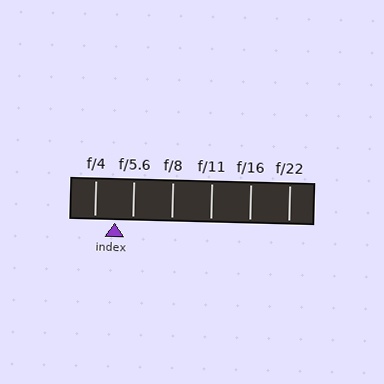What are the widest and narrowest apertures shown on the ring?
The widest aperture shown is f/4 and the narrowest is f/22.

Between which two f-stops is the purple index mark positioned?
The index mark is between f/4 and f/5.6.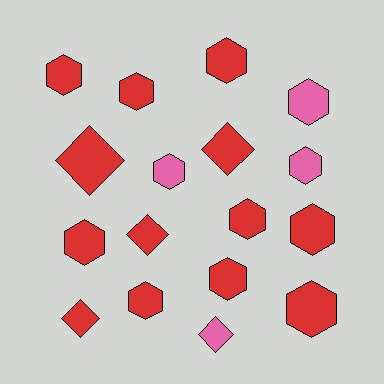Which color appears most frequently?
Red, with 13 objects.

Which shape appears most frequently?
Hexagon, with 12 objects.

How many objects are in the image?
There are 17 objects.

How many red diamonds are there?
There are 4 red diamonds.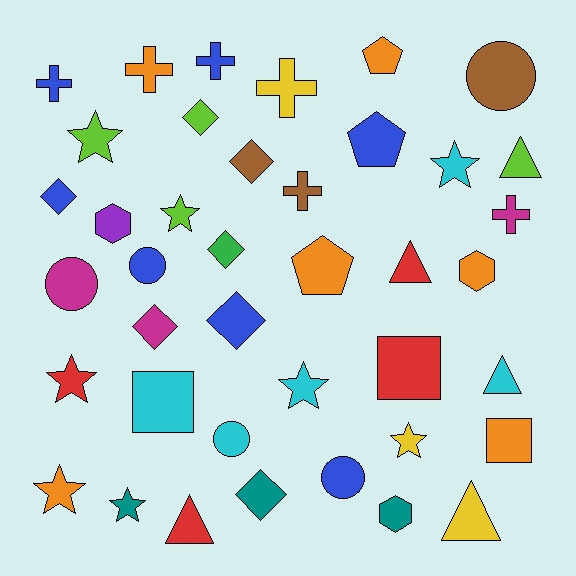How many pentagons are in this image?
There are 3 pentagons.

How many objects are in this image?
There are 40 objects.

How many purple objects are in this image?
There is 1 purple object.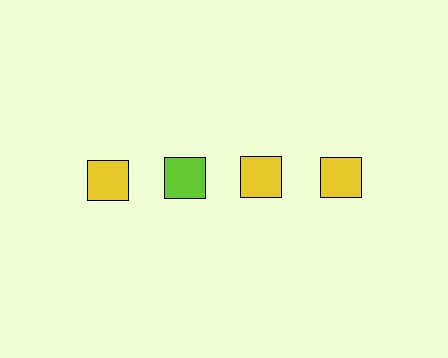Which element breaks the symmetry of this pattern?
The lime square in the top row, second from left column breaks the symmetry. All other shapes are yellow squares.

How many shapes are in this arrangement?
There are 4 shapes arranged in a grid pattern.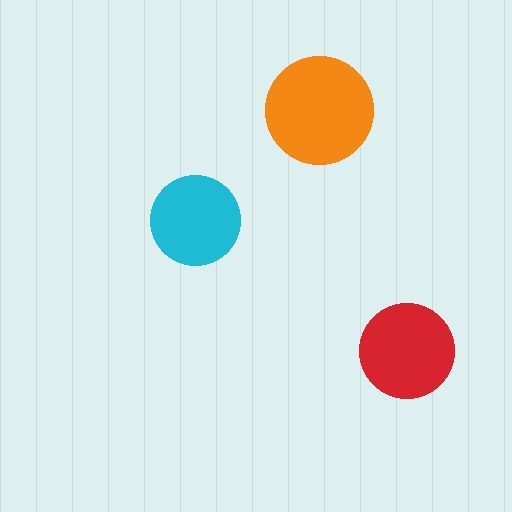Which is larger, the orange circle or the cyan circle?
The orange one.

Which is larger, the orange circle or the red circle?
The orange one.